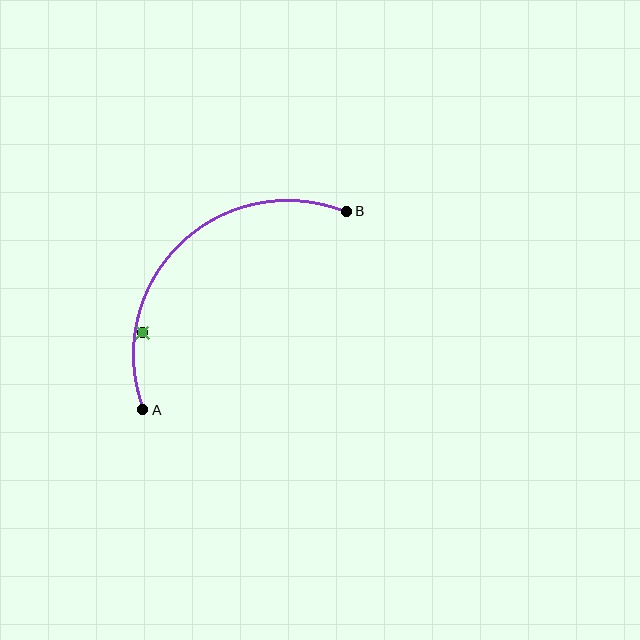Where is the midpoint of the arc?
The arc midpoint is the point on the curve farthest from the straight line joining A and B. It sits above and to the left of that line.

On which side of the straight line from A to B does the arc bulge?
The arc bulges above and to the left of the straight line connecting A and B.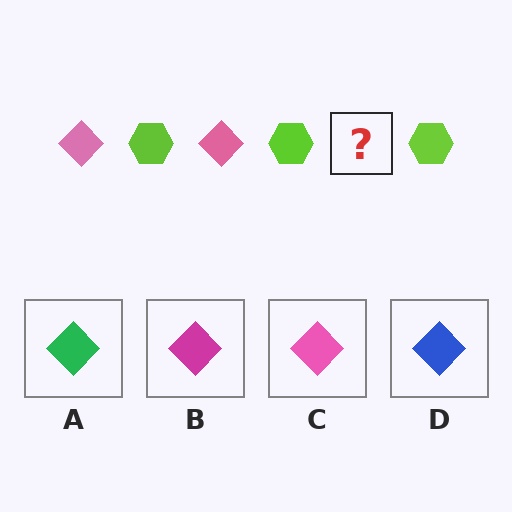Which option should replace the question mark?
Option C.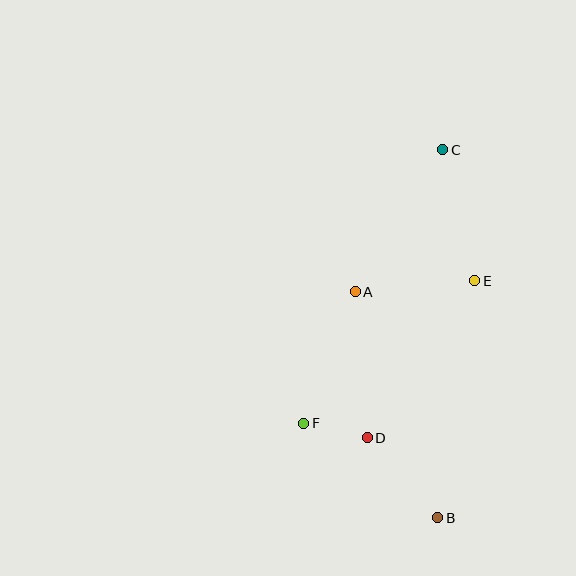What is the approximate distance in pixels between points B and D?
The distance between B and D is approximately 106 pixels.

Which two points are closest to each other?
Points D and F are closest to each other.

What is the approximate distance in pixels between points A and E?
The distance between A and E is approximately 120 pixels.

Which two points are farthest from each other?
Points B and C are farthest from each other.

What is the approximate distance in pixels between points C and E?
The distance between C and E is approximately 135 pixels.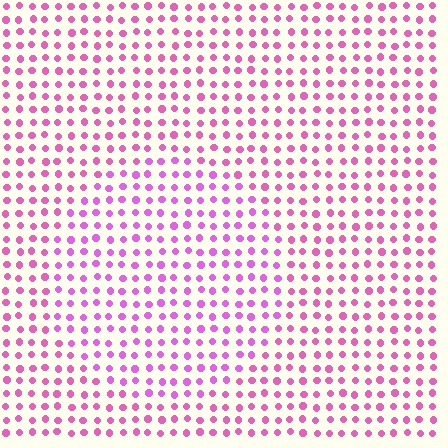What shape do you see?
I see a circle.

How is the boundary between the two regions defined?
The boundary is defined purely by a slight shift in hue (about 21 degrees). Spacing, size, and orientation are identical on both sides.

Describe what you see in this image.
The image is filled with small pink elements in a uniform arrangement. A circle-shaped region is visible where the elements are tinted to a slightly different hue, forming a subtle color boundary.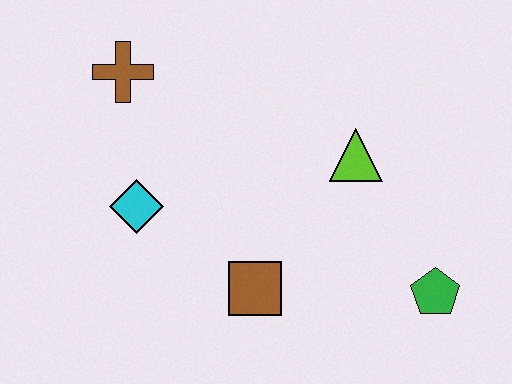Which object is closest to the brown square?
The cyan diamond is closest to the brown square.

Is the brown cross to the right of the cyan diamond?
No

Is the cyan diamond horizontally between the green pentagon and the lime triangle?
No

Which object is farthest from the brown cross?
The green pentagon is farthest from the brown cross.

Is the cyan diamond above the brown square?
Yes